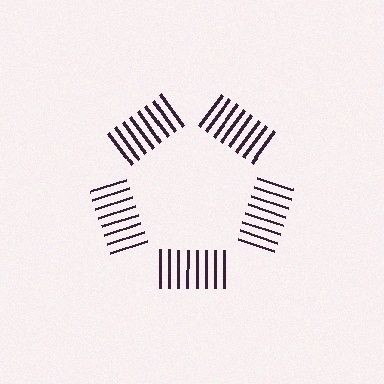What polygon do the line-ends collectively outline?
An illusory pentagon — the line segments terminate on its edges but no continuous stroke is drawn.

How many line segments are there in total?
40 — 8 along each of the 5 edges.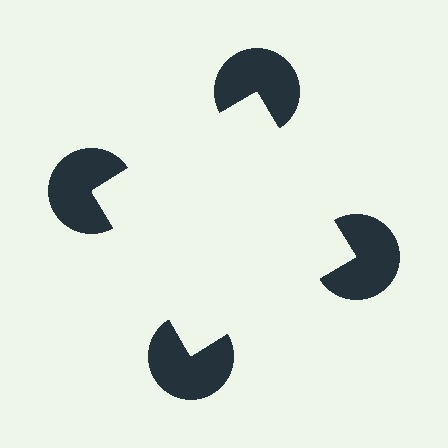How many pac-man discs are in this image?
There are 4 — one at each vertex of the illusory square.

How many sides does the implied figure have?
4 sides.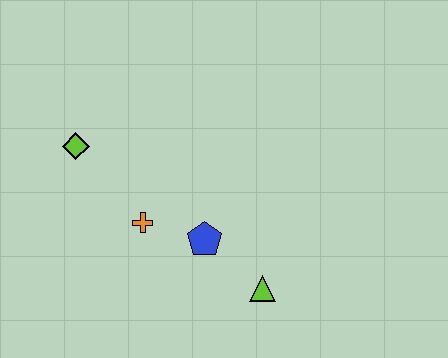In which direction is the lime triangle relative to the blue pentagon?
The lime triangle is to the right of the blue pentagon.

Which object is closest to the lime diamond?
The orange cross is closest to the lime diamond.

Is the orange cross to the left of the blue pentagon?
Yes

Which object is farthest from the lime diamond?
The lime triangle is farthest from the lime diamond.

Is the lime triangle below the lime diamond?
Yes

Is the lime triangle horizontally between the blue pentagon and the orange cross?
No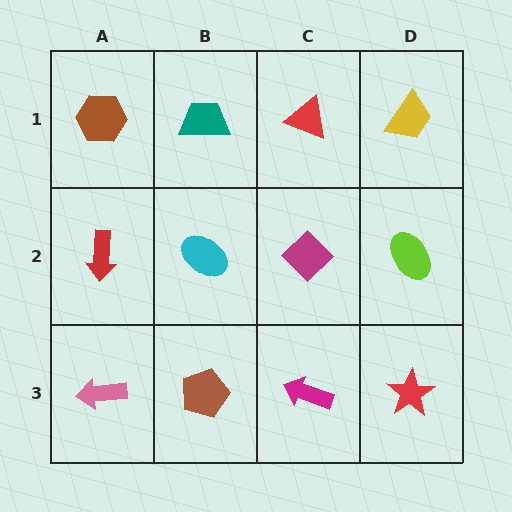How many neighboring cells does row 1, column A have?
2.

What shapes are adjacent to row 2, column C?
A red triangle (row 1, column C), a magenta arrow (row 3, column C), a cyan ellipse (row 2, column B), a lime ellipse (row 2, column D).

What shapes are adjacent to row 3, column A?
A red arrow (row 2, column A), a brown pentagon (row 3, column B).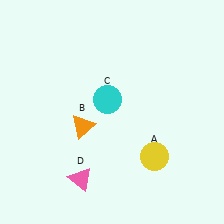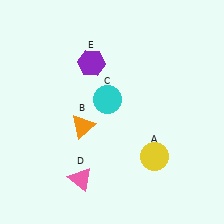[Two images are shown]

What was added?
A purple hexagon (E) was added in Image 2.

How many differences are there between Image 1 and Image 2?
There is 1 difference between the two images.